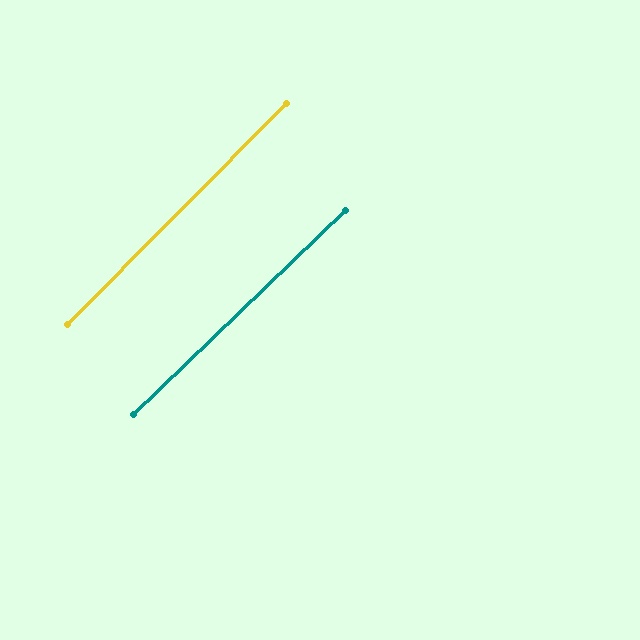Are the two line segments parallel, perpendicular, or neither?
Parallel — their directions differ by only 1.4°.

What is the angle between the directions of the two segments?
Approximately 1 degree.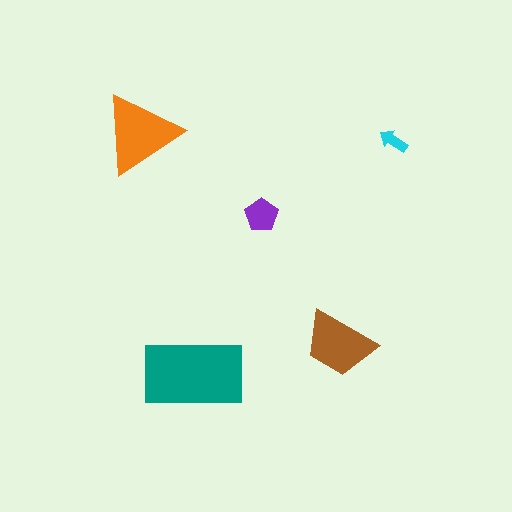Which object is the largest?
The teal rectangle.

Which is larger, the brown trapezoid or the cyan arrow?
The brown trapezoid.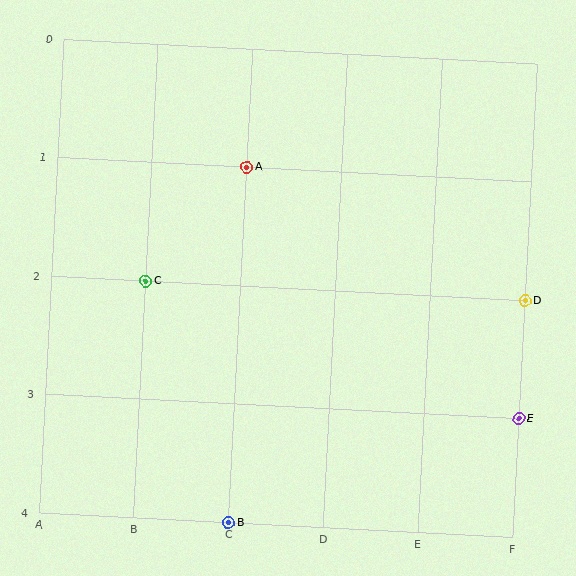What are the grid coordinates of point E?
Point E is at grid coordinates (F, 3).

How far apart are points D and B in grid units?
Points D and B are 3 columns and 2 rows apart (about 3.6 grid units diagonally).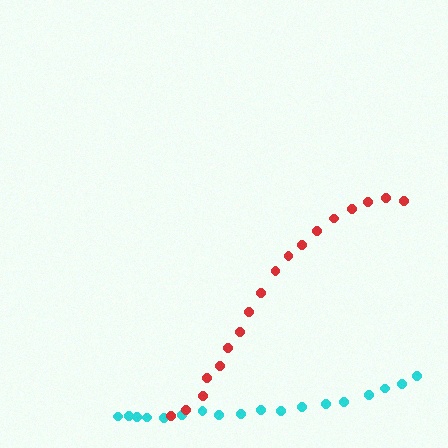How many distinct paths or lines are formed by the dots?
There are 2 distinct paths.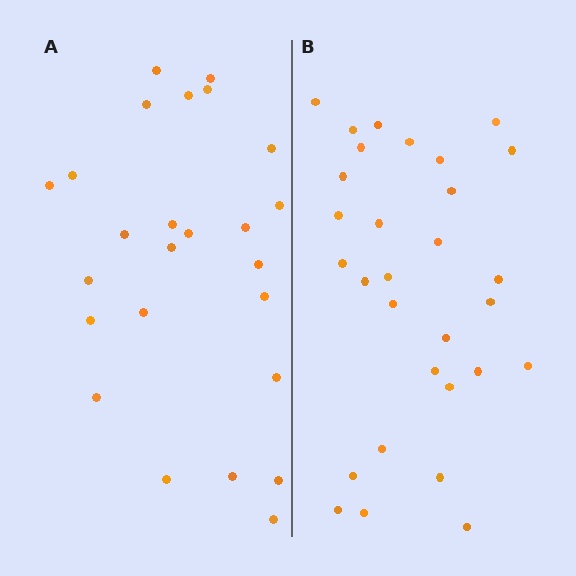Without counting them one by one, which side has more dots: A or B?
Region B (the right region) has more dots.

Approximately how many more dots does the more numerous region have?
Region B has about 5 more dots than region A.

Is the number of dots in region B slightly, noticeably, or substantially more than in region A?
Region B has only slightly more — the two regions are fairly close. The ratio is roughly 1.2 to 1.